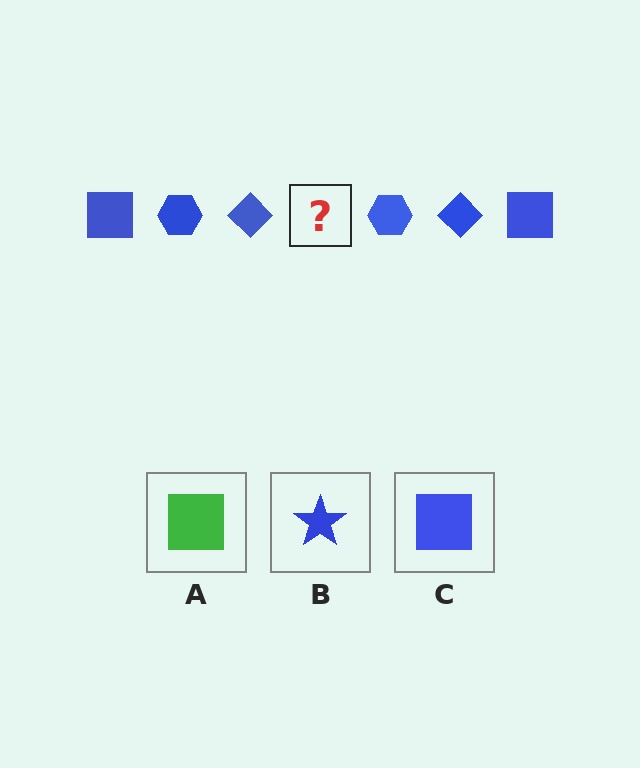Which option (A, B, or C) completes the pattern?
C.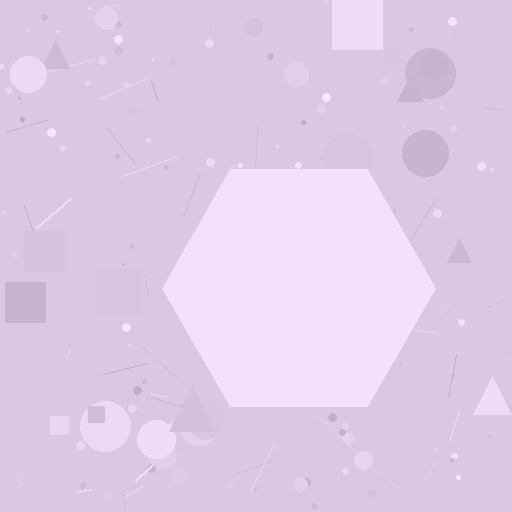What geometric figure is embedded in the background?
A hexagon is embedded in the background.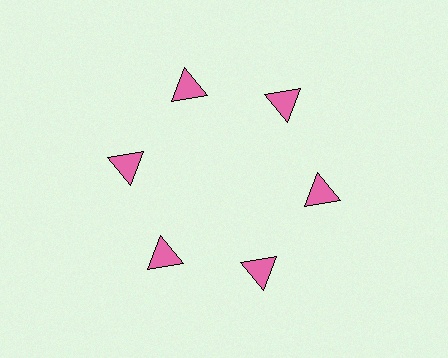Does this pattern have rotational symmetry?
Yes, this pattern has 6-fold rotational symmetry. It looks the same after rotating 60 degrees around the center.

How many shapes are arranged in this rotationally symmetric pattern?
There are 6 shapes, arranged in 6 groups of 1.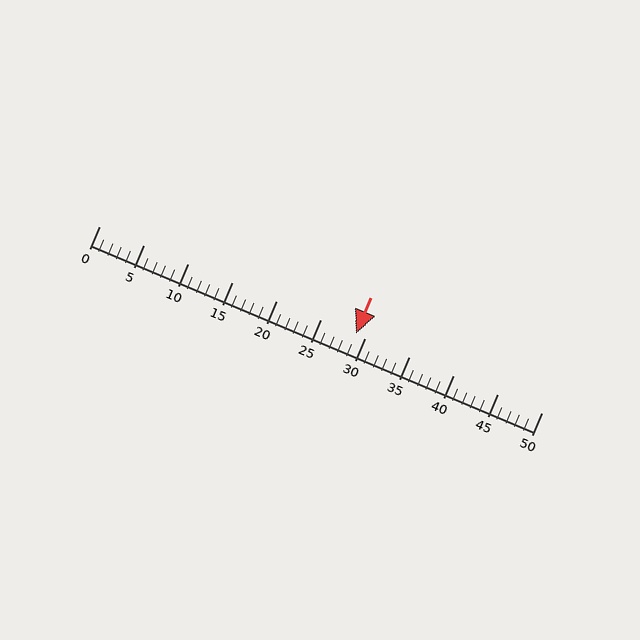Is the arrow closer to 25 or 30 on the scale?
The arrow is closer to 30.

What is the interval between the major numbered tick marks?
The major tick marks are spaced 5 units apart.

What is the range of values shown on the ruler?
The ruler shows values from 0 to 50.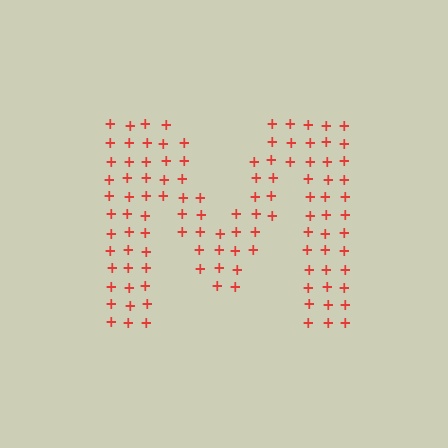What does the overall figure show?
The overall figure shows the letter M.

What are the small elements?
The small elements are plus signs.